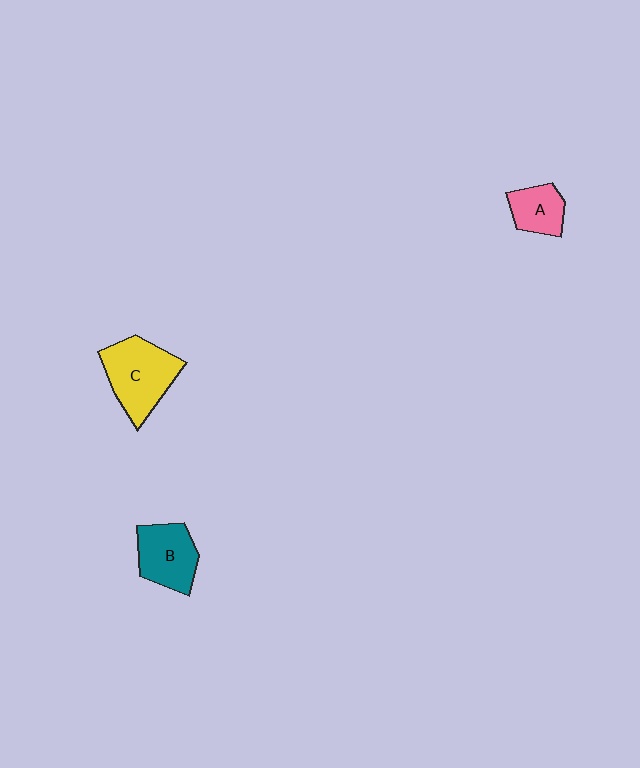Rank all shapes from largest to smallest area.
From largest to smallest: C (yellow), B (teal), A (pink).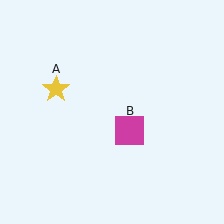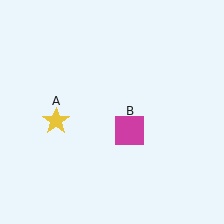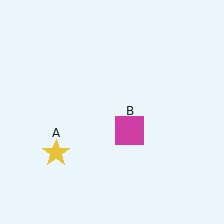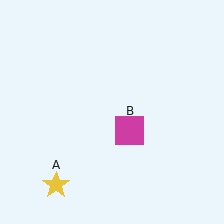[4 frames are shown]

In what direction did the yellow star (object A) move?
The yellow star (object A) moved down.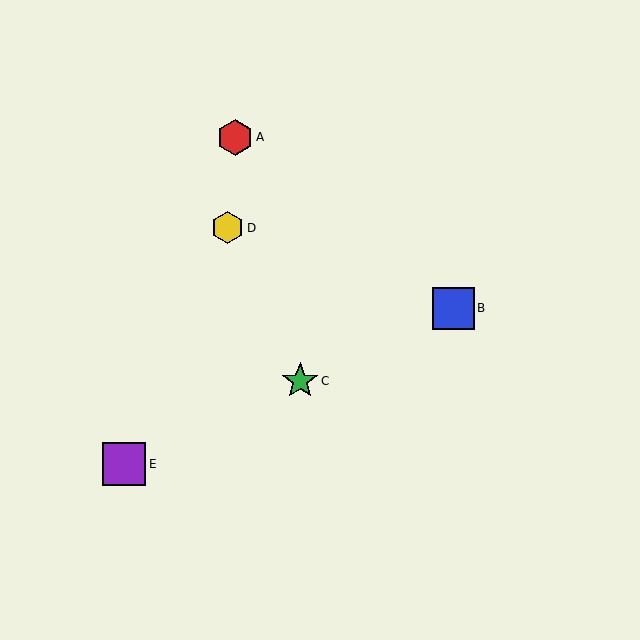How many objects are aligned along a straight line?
3 objects (B, C, E) are aligned along a straight line.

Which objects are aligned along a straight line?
Objects B, C, E are aligned along a straight line.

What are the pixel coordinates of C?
Object C is at (300, 381).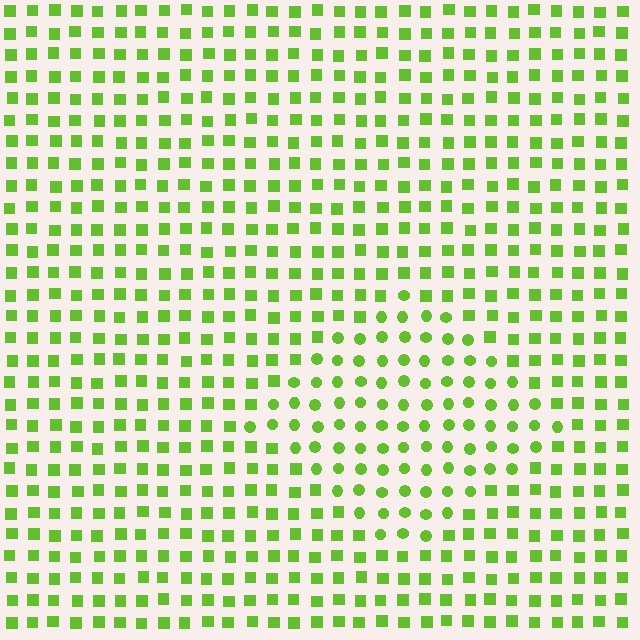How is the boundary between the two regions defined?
The boundary is defined by a change in element shape: circles inside vs. squares outside. All elements share the same color and spacing.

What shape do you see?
I see a diamond.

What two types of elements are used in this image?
The image uses circles inside the diamond region and squares outside it.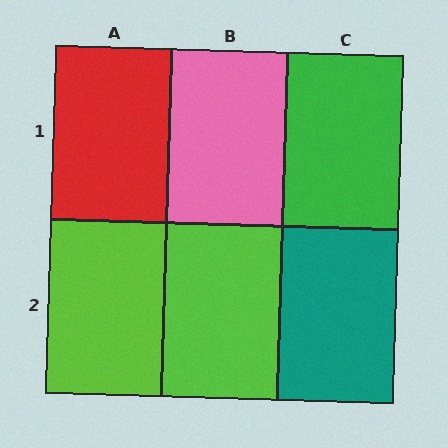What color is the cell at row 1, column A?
Red.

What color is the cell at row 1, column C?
Green.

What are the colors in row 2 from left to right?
Lime, lime, teal.